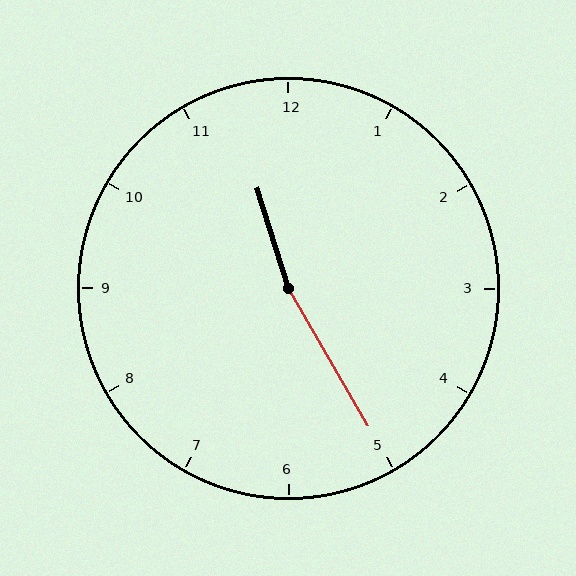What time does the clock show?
11:25.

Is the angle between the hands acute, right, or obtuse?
It is obtuse.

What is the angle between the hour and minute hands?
Approximately 168 degrees.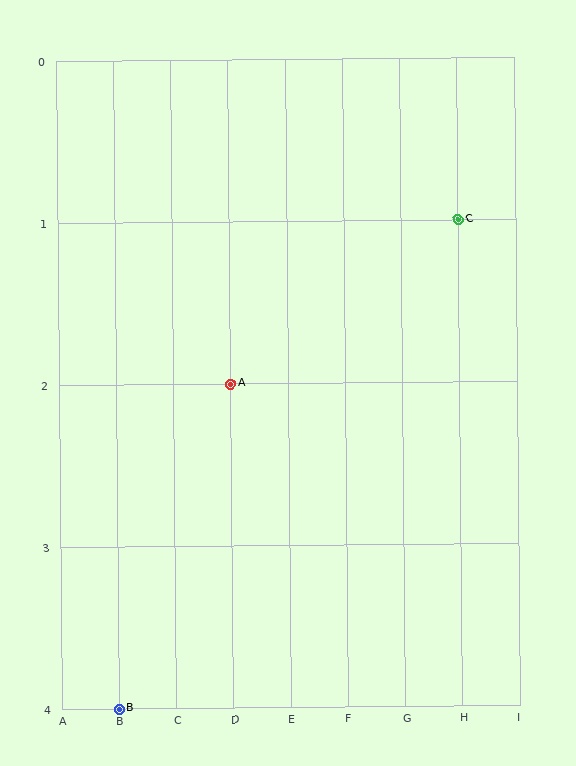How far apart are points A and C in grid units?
Points A and C are 4 columns and 1 row apart (about 4.1 grid units diagonally).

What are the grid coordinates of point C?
Point C is at grid coordinates (H, 1).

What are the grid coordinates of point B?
Point B is at grid coordinates (B, 4).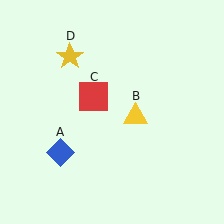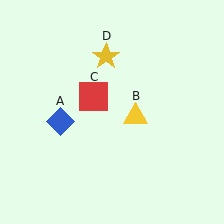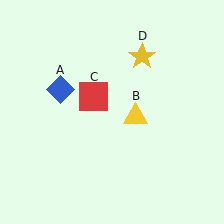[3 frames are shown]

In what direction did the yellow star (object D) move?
The yellow star (object D) moved right.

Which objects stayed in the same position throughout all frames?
Yellow triangle (object B) and red square (object C) remained stationary.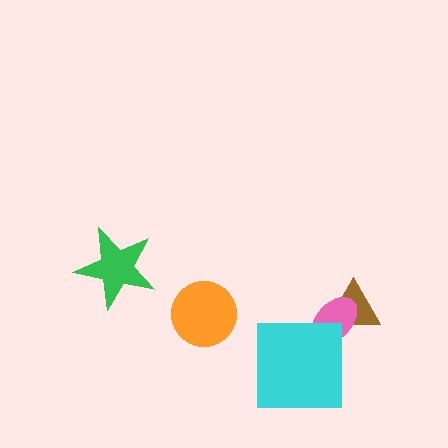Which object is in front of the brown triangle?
The pink ellipse is in front of the brown triangle.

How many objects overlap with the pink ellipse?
2 objects overlap with the pink ellipse.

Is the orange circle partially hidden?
No, no other shape covers it.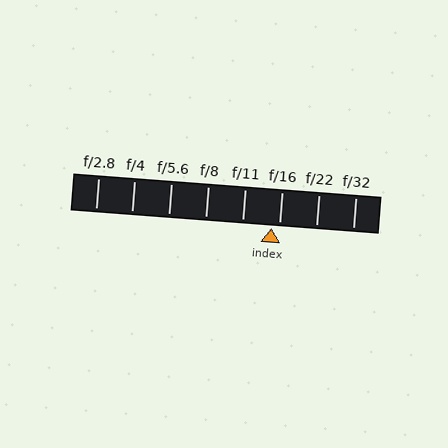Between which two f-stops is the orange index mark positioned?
The index mark is between f/11 and f/16.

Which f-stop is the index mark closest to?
The index mark is closest to f/16.